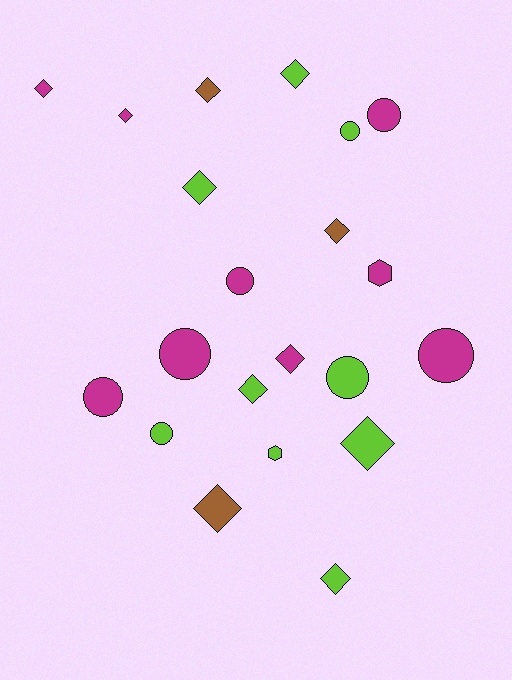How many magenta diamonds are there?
There are 3 magenta diamonds.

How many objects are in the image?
There are 21 objects.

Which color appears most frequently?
Magenta, with 9 objects.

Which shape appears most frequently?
Diamond, with 11 objects.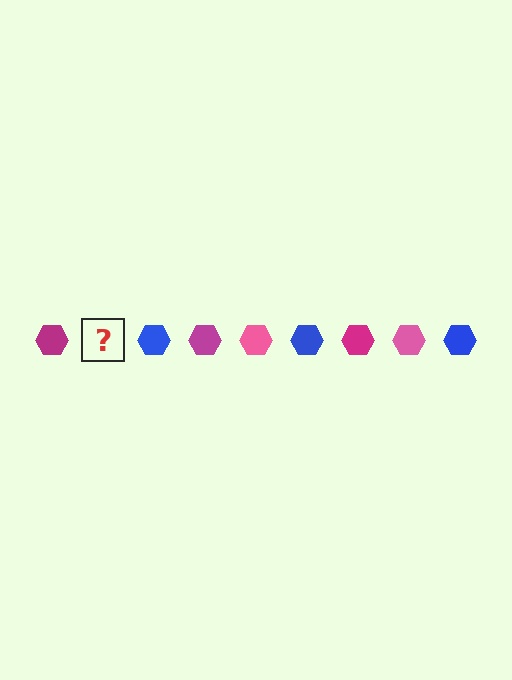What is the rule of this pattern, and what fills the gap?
The rule is that the pattern cycles through magenta, pink, blue hexagons. The gap should be filled with a pink hexagon.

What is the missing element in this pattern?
The missing element is a pink hexagon.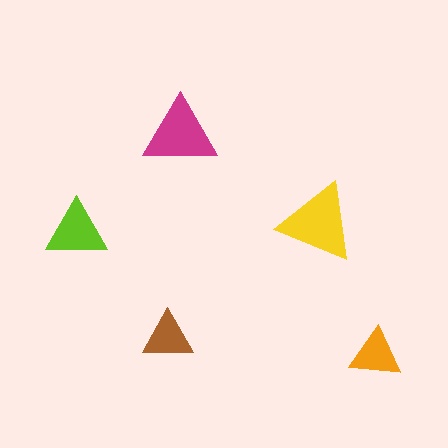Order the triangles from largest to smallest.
the yellow one, the magenta one, the lime one, the orange one, the brown one.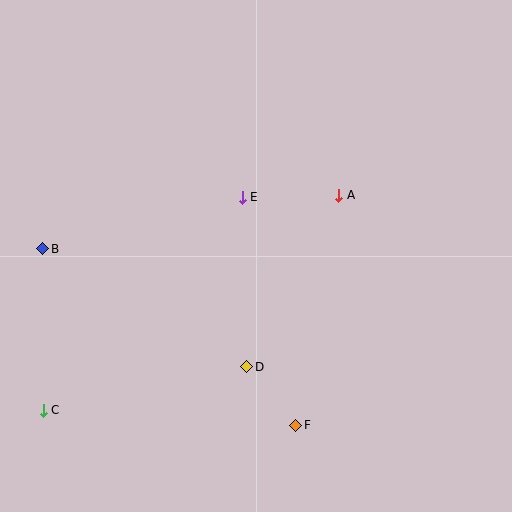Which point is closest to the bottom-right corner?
Point F is closest to the bottom-right corner.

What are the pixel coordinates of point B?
Point B is at (43, 249).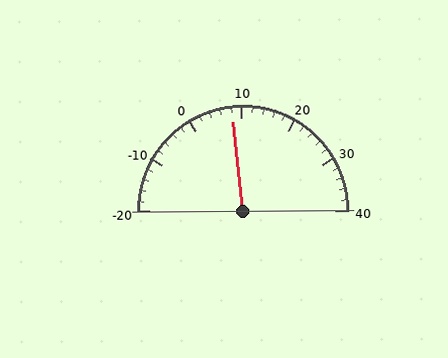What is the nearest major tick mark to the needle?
The nearest major tick mark is 10.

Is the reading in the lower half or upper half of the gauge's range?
The reading is in the lower half of the range (-20 to 40).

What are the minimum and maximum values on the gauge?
The gauge ranges from -20 to 40.